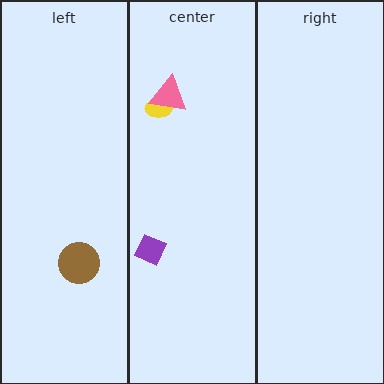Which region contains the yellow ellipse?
The center region.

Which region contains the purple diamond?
The center region.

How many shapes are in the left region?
1.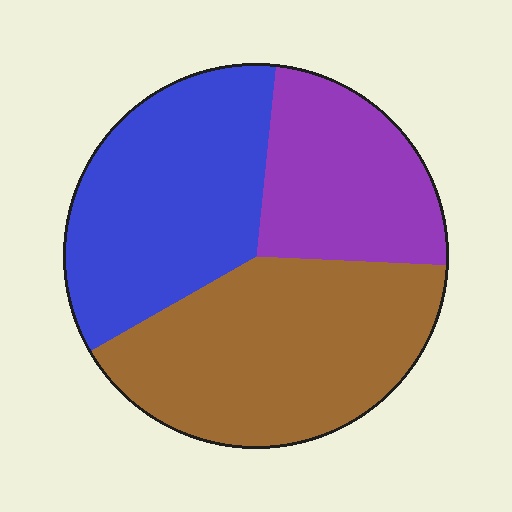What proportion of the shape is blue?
Blue covers about 35% of the shape.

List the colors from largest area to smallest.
From largest to smallest: brown, blue, purple.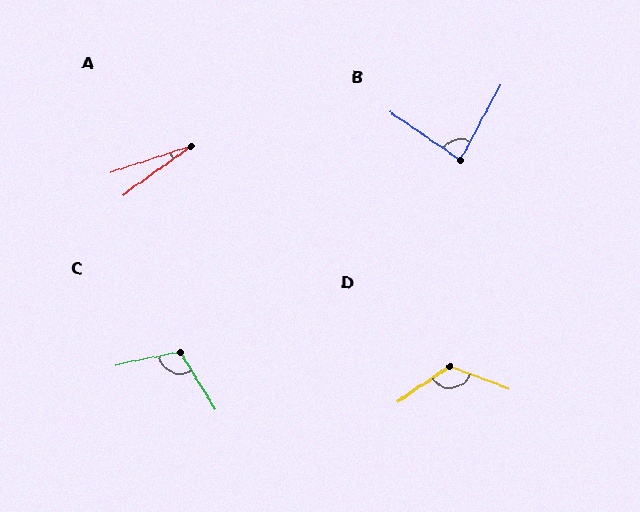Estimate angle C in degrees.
Approximately 110 degrees.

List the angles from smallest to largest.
A (17°), B (83°), C (110°), D (124°).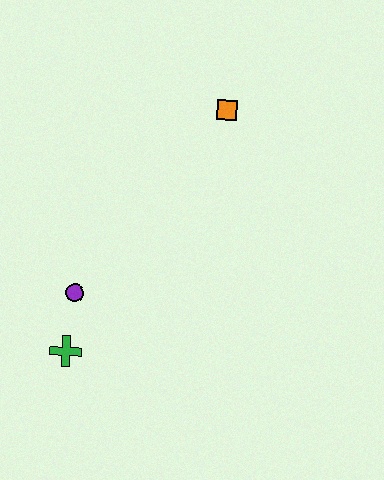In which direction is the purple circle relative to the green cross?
The purple circle is above the green cross.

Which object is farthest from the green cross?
The orange square is farthest from the green cross.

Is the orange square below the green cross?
No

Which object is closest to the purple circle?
The green cross is closest to the purple circle.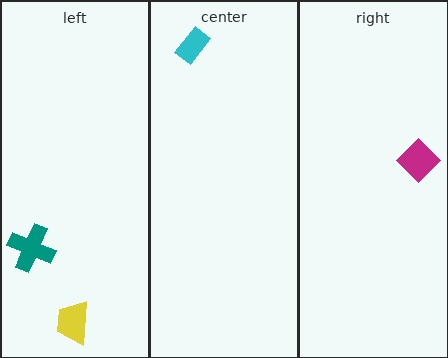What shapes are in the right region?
The magenta diamond.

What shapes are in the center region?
The cyan rectangle.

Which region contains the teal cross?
The left region.